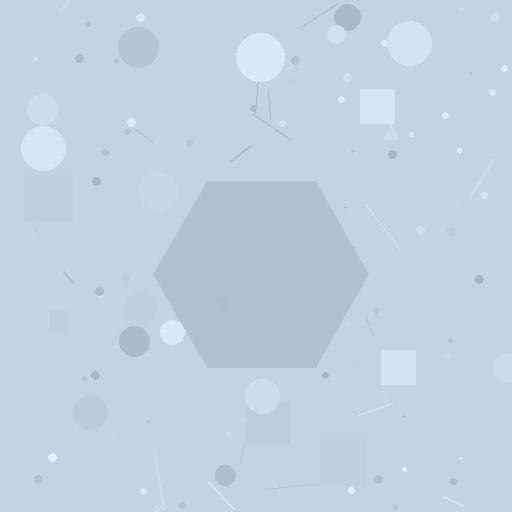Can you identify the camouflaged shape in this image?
The camouflaged shape is a hexagon.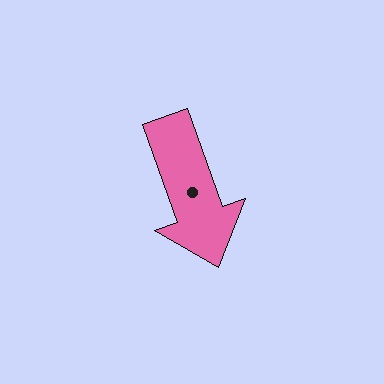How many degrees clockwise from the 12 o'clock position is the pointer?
Approximately 160 degrees.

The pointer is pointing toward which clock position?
Roughly 5 o'clock.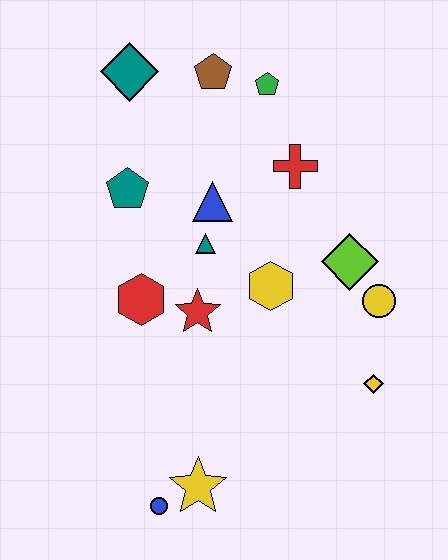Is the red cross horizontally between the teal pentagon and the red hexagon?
No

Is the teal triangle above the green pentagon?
No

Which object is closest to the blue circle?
The yellow star is closest to the blue circle.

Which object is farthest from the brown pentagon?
The blue circle is farthest from the brown pentagon.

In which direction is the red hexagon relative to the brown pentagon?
The red hexagon is below the brown pentagon.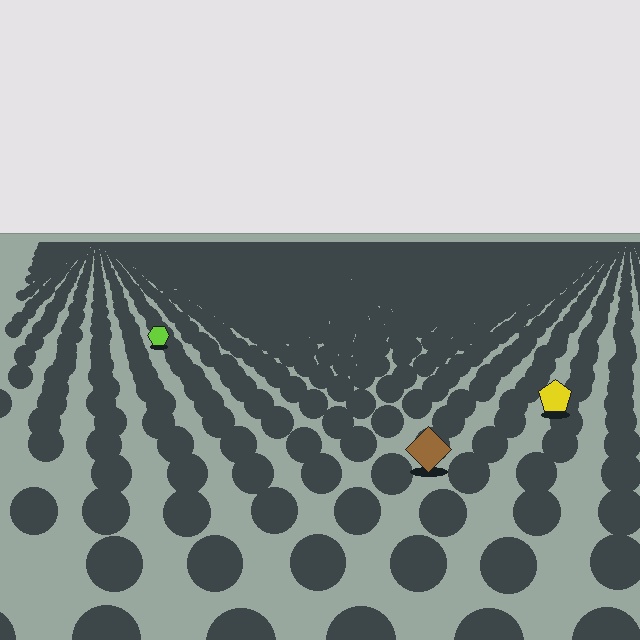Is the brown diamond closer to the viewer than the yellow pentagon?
Yes. The brown diamond is closer — you can tell from the texture gradient: the ground texture is coarser near it.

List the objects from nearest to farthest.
From nearest to farthest: the brown diamond, the yellow pentagon, the lime hexagon.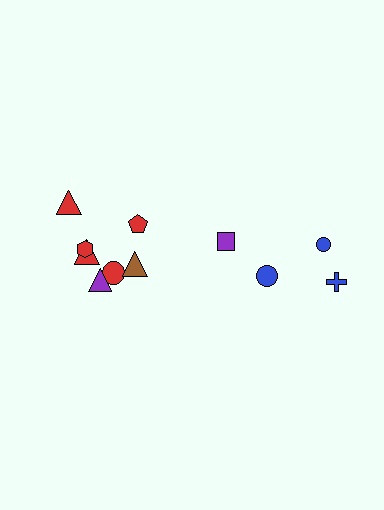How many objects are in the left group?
There are 7 objects.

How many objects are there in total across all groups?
There are 11 objects.